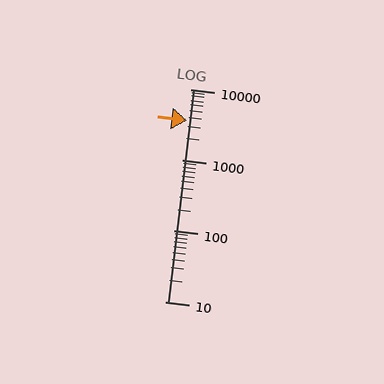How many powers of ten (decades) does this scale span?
The scale spans 3 decades, from 10 to 10000.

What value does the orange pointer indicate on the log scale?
The pointer indicates approximately 3600.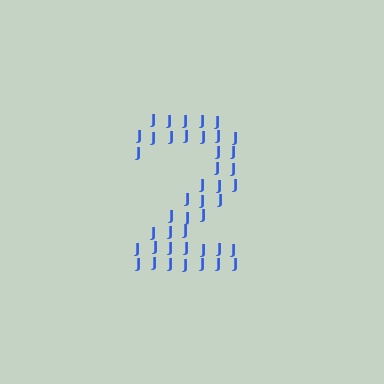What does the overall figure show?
The overall figure shows the digit 2.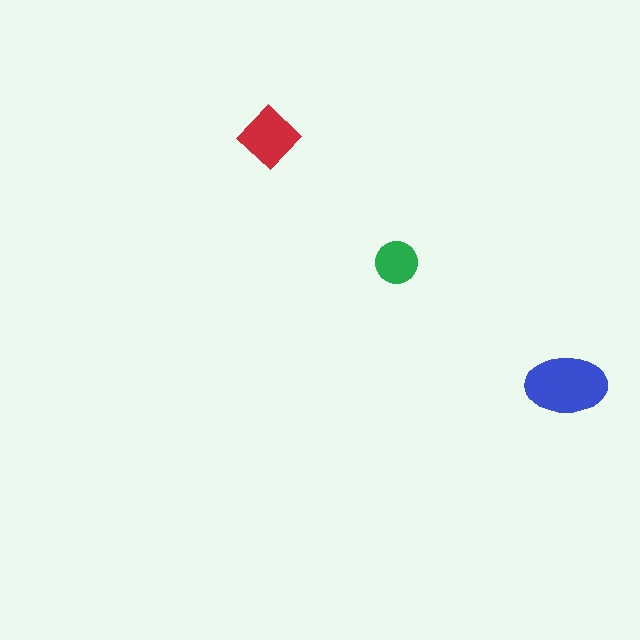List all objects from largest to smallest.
The blue ellipse, the red diamond, the green circle.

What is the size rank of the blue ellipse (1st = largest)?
1st.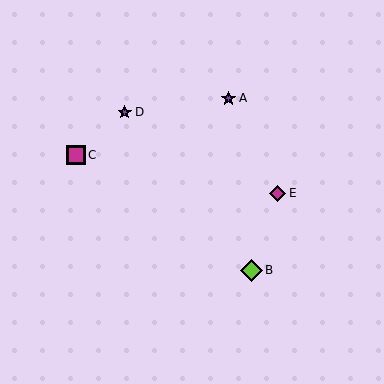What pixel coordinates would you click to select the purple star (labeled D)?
Click at (125, 112) to select the purple star D.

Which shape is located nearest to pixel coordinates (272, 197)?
The magenta diamond (labeled E) at (278, 193) is nearest to that location.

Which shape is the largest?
The lime diamond (labeled B) is the largest.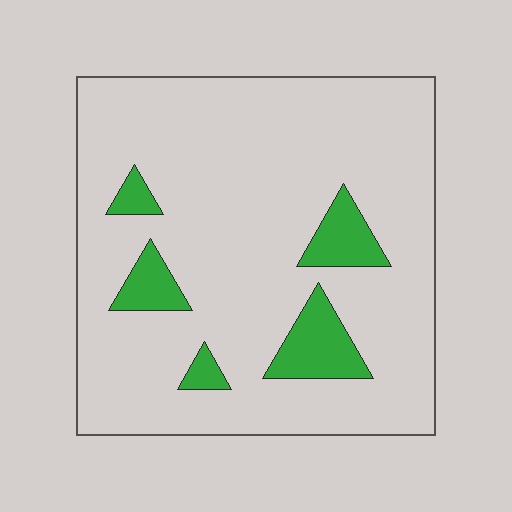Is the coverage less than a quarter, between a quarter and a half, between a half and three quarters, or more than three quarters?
Less than a quarter.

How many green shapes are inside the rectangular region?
5.